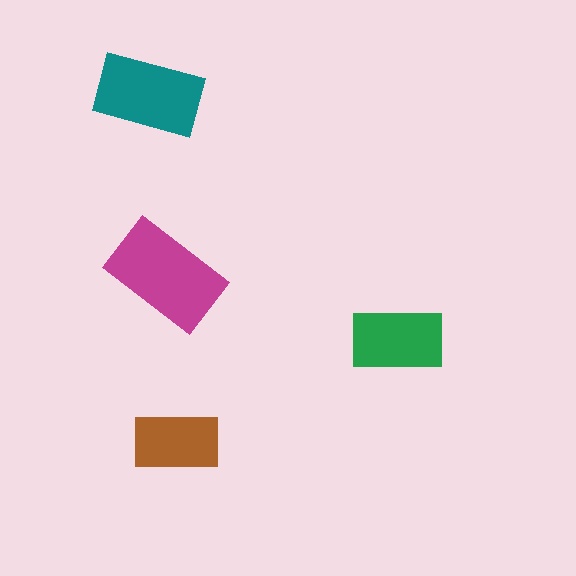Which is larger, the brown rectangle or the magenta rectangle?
The magenta one.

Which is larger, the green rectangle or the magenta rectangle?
The magenta one.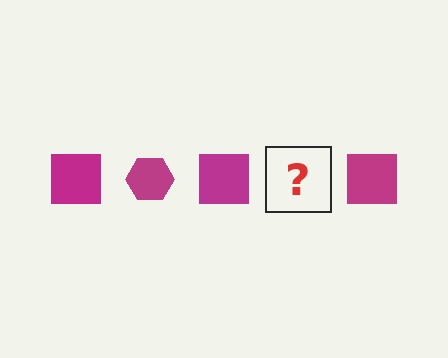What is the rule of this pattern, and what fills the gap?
The rule is that the pattern cycles through square, hexagon shapes in magenta. The gap should be filled with a magenta hexagon.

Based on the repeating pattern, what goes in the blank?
The blank should be a magenta hexagon.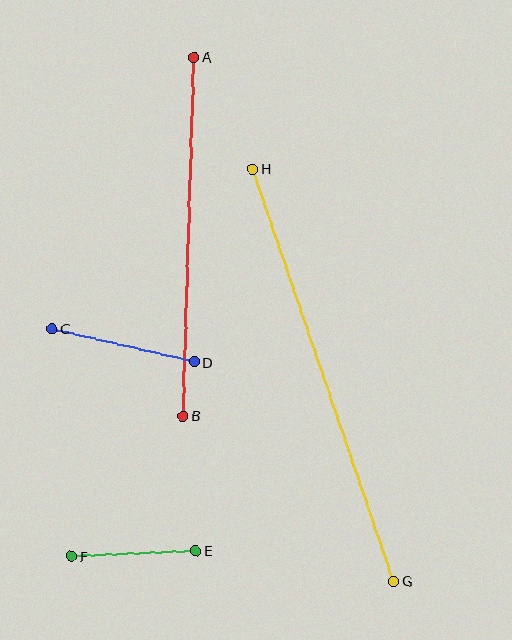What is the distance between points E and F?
The distance is approximately 124 pixels.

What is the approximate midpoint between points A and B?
The midpoint is at approximately (189, 236) pixels.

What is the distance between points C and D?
The distance is approximately 146 pixels.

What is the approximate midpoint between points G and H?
The midpoint is at approximately (323, 375) pixels.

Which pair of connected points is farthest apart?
Points G and H are farthest apart.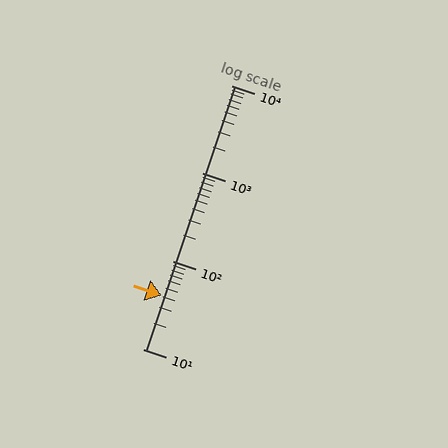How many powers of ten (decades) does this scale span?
The scale spans 3 decades, from 10 to 10000.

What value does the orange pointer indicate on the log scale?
The pointer indicates approximately 41.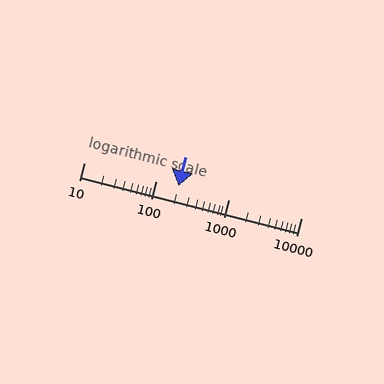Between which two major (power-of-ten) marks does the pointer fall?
The pointer is between 100 and 1000.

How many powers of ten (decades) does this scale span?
The scale spans 3 decades, from 10 to 10000.